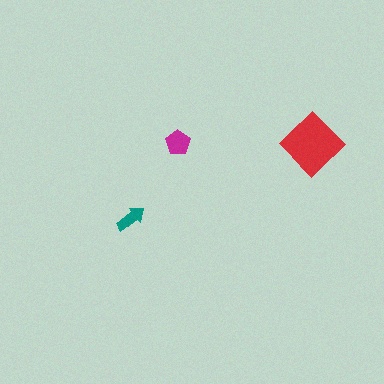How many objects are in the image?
There are 3 objects in the image.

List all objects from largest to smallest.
The red diamond, the magenta pentagon, the teal arrow.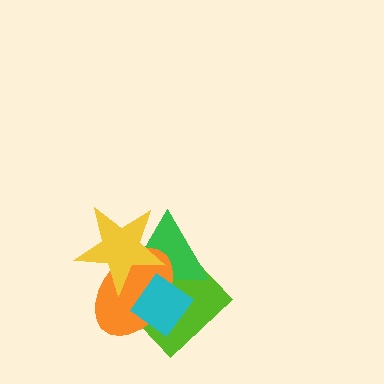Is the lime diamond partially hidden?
Yes, it is partially covered by another shape.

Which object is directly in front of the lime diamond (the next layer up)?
The green triangle is directly in front of the lime diamond.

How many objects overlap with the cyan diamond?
4 objects overlap with the cyan diamond.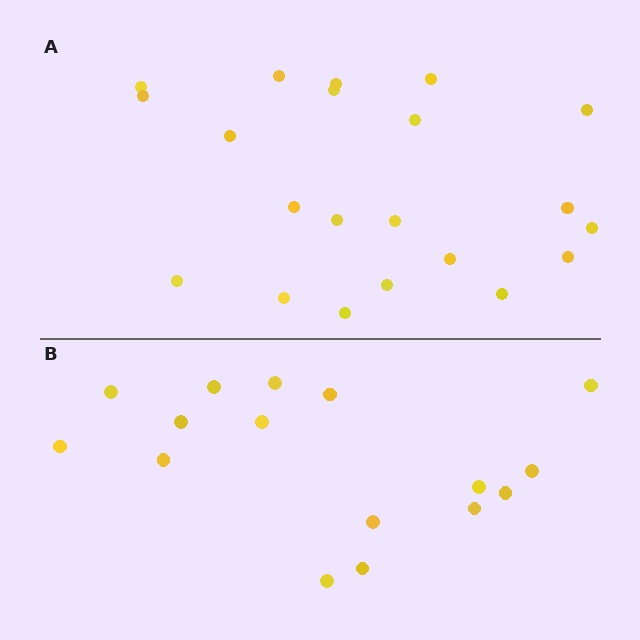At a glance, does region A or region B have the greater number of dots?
Region A (the top region) has more dots.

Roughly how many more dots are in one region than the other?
Region A has about 5 more dots than region B.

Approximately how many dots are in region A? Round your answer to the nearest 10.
About 20 dots. (The exact count is 21, which rounds to 20.)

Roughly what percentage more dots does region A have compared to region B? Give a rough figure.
About 30% more.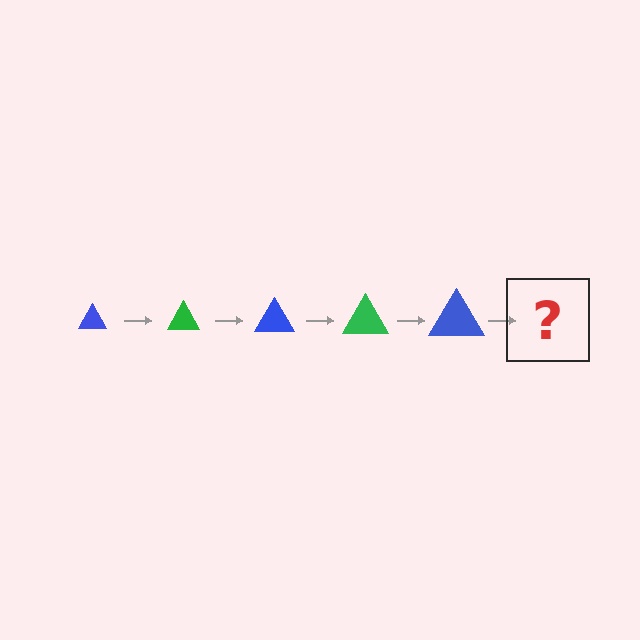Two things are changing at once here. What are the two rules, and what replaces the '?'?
The two rules are that the triangle grows larger each step and the color cycles through blue and green. The '?' should be a green triangle, larger than the previous one.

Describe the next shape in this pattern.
It should be a green triangle, larger than the previous one.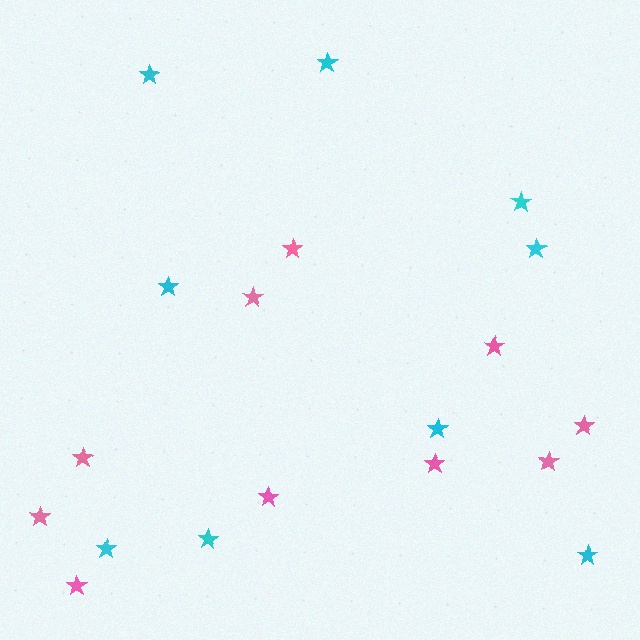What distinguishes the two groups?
There are 2 groups: one group of cyan stars (9) and one group of pink stars (10).